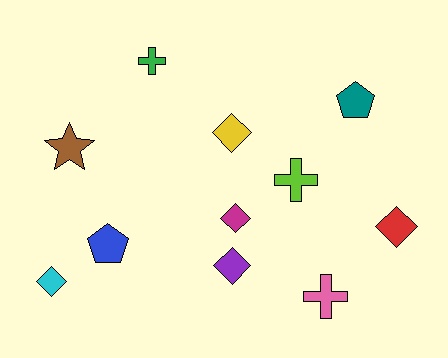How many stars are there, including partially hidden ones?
There is 1 star.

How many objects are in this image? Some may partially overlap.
There are 11 objects.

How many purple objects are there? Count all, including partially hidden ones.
There is 1 purple object.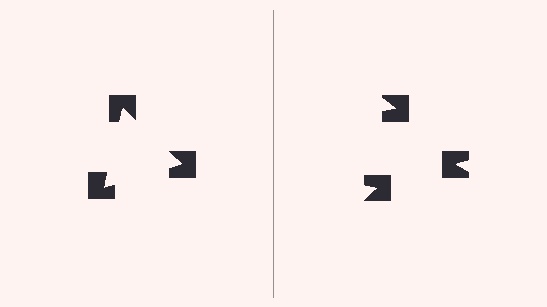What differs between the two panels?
The notched squares are positioned identically on both sides; only the wedge orientations differ. On the left they align to a triangle; on the right they are misaligned.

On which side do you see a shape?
An illusory triangle appears on the left side. On the right side the wedge cuts are rotated, so no coherent shape forms.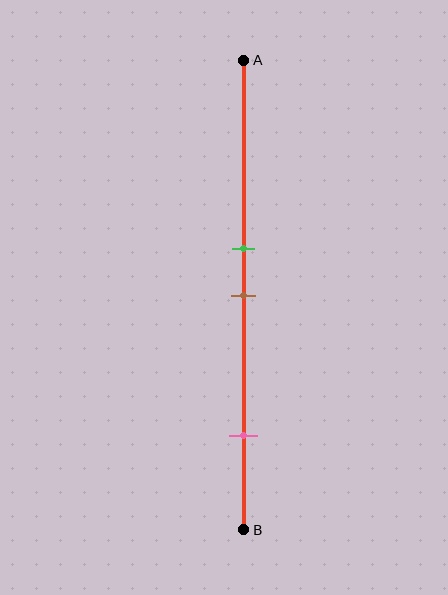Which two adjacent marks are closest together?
The green and brown marks are the closest adjacent pair.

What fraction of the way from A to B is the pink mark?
The pink mark is approximately 80% (0.8) of the way from A to B.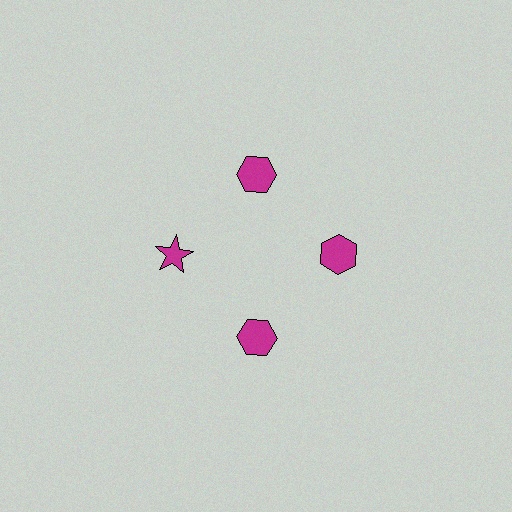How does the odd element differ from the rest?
It has a different shape: star instead of hexagon.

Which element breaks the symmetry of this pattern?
The magenta star at roughly the 9 o'clock position breaks the symmetry. All other shapes are magenta hexagons.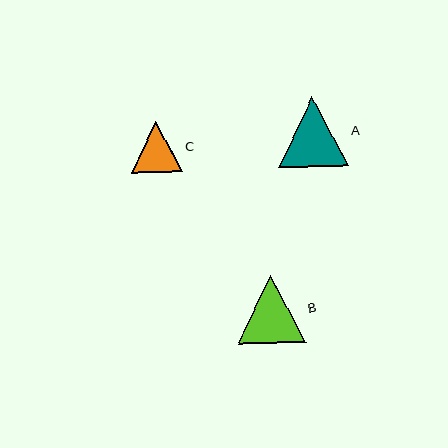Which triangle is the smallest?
Triangle C is the smallest with a size of approximately 50 pixels.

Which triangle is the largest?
Triangle A is the largest with a size of approximately 70 pixels.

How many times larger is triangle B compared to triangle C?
Triangle B is approximately 1.3 times the size of triangle C.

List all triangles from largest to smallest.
From largest to smallest: A, B, C.